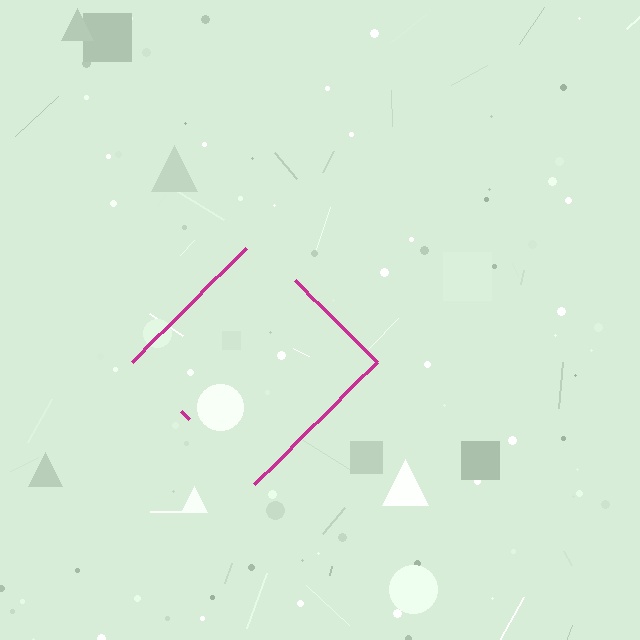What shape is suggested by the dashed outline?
The dashed outline suggests a diamond.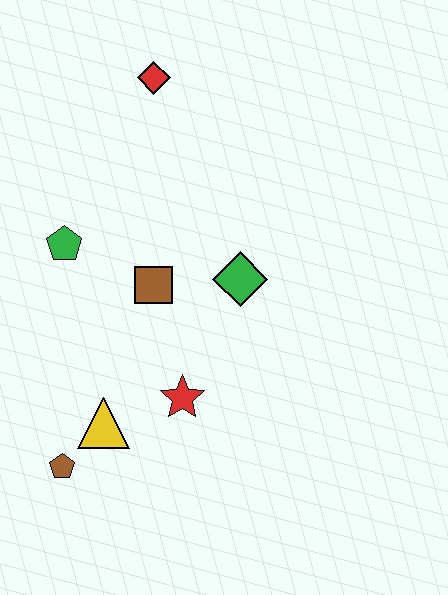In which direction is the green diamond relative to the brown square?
The green diamond is to the right of the brown square.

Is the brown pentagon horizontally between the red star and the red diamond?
No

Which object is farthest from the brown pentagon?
The red diamond is farthest from the brown pentagon.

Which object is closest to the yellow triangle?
The brown pentagon is closest to the yellow triangle.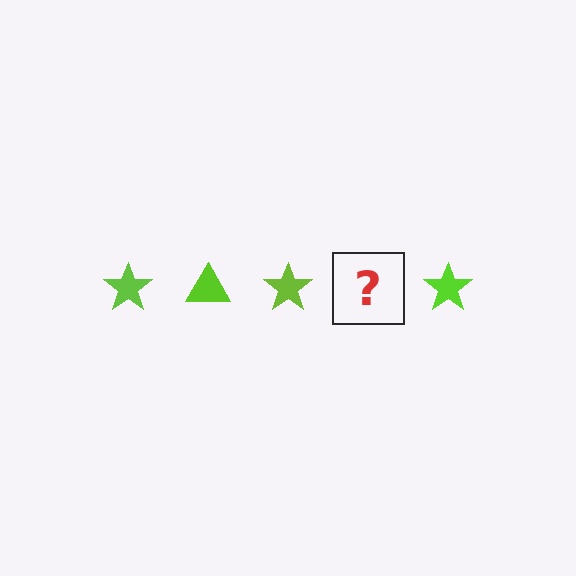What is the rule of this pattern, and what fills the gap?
The rule is that the pattern cycles through star, triangle shapes in lime. The gap should be filled with a lime triangle.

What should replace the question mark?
The question mark should be replaced with a lime triangle.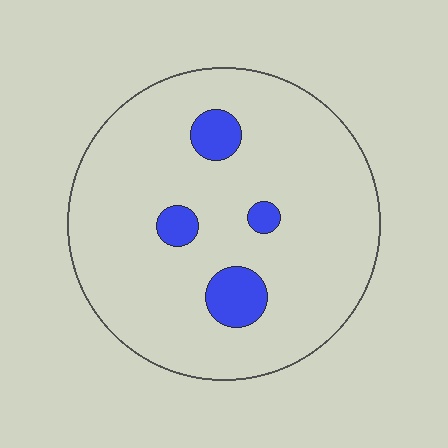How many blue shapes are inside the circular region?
4.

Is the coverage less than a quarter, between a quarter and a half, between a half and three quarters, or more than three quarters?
Less than a quarter.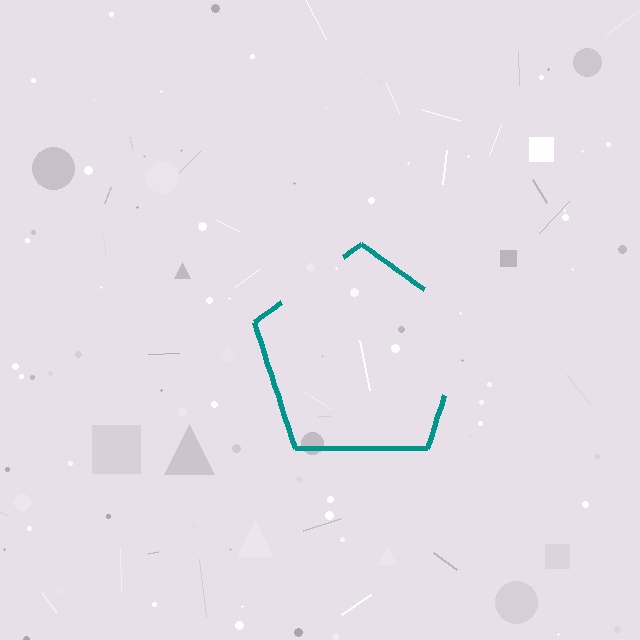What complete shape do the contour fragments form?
The contour fragments form a pentagon.